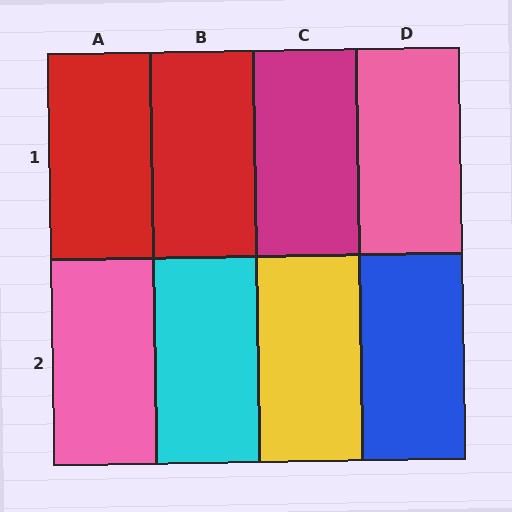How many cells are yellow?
1 cell is yellow.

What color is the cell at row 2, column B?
Cyan.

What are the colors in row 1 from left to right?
Red, red, magenta, pink.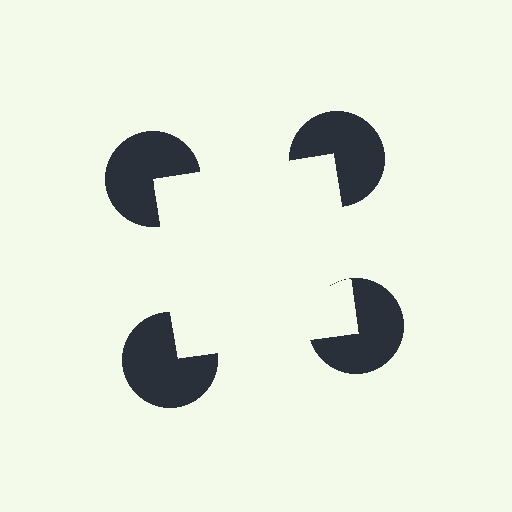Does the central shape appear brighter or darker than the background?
It typically appears slightly brighter than the background, even though no actual brightness change is drawn.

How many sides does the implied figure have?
4 sides.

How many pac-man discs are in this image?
There are 4 — one at each vertex of the illusory square.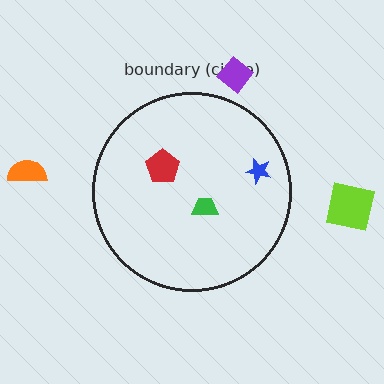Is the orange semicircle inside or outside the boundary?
Outside.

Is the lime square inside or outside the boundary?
Outside.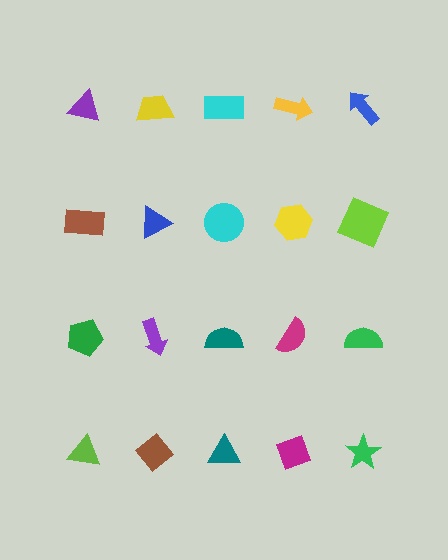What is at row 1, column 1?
A purple triangle.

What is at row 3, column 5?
A green semicircle.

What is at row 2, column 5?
A lime square.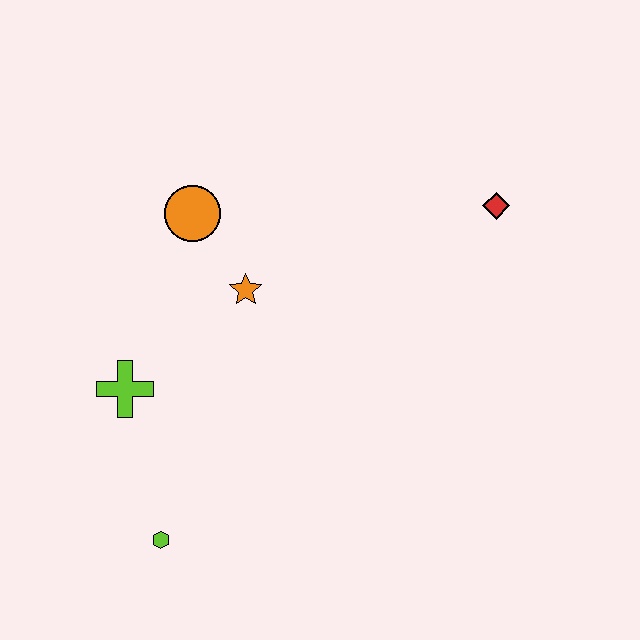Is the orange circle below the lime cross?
No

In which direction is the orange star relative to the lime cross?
The orange star is to the right of the lime cross.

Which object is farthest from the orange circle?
The lime hexagon is farthest from the orange circle.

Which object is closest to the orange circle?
The orange star is closest to the orange circle.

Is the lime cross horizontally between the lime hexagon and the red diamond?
No